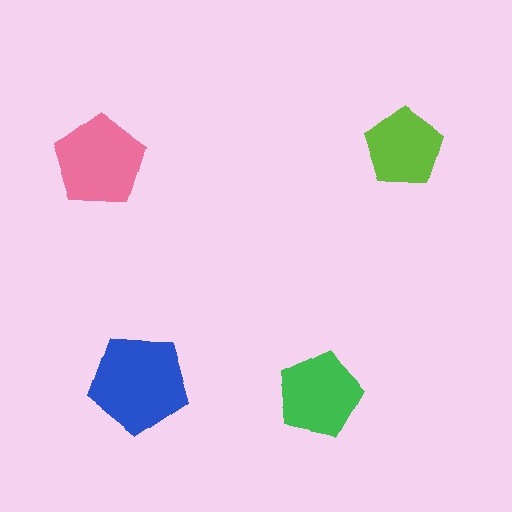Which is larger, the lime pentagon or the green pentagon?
The green one.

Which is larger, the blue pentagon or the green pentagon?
The blue one.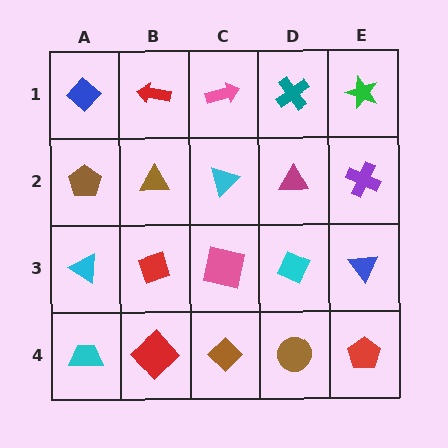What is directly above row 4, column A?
A cyan triangle.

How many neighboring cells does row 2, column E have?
3.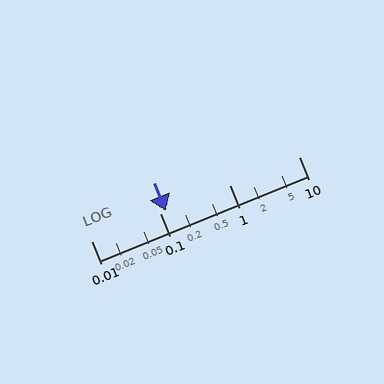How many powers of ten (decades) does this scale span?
The scale spans 3 decades, from 0.01 to 10.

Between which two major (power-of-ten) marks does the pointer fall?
The pointer is between 0.1 and 1.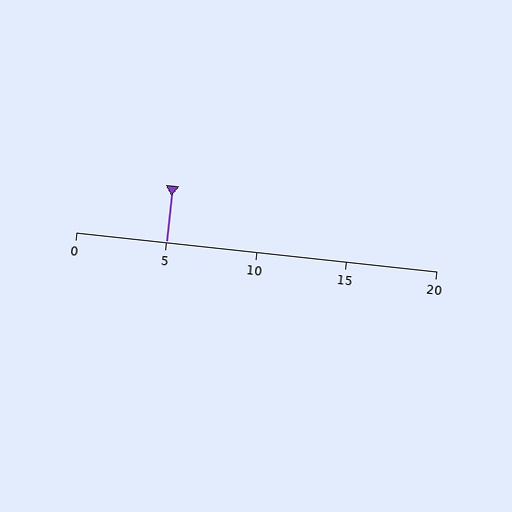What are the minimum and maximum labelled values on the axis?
The axis runs from 0 to 20.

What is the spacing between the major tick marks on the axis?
The major ticks are spaced 5 apart.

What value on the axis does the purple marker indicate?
The marker indicates approximately 5.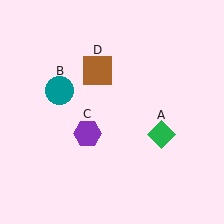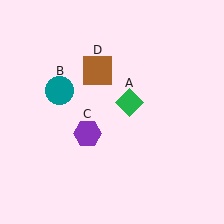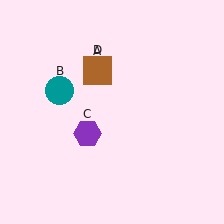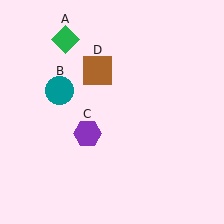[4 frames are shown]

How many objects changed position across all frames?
1 object changed position: green diamond (object A).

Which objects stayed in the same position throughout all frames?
Teal circle (object B) and purple hexagon (object C) and brown square (object D) remained stationary.